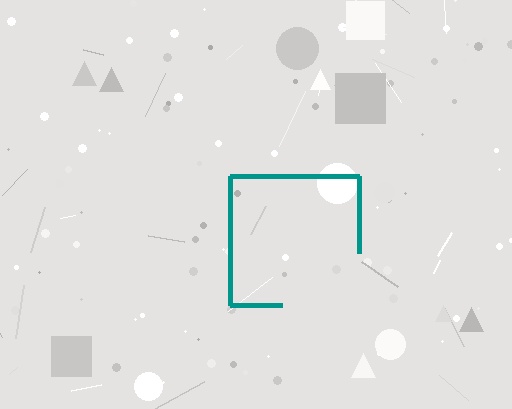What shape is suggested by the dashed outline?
The dashed outline suggests a square.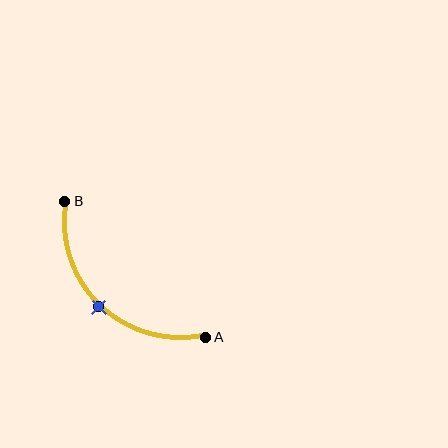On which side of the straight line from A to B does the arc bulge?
The arc bulges below and to the left of the straight line connecting A and B.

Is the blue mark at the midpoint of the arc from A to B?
Yes. The blue mark lies on the arc at equal arc-length from both A and B — it is the arc midpoint.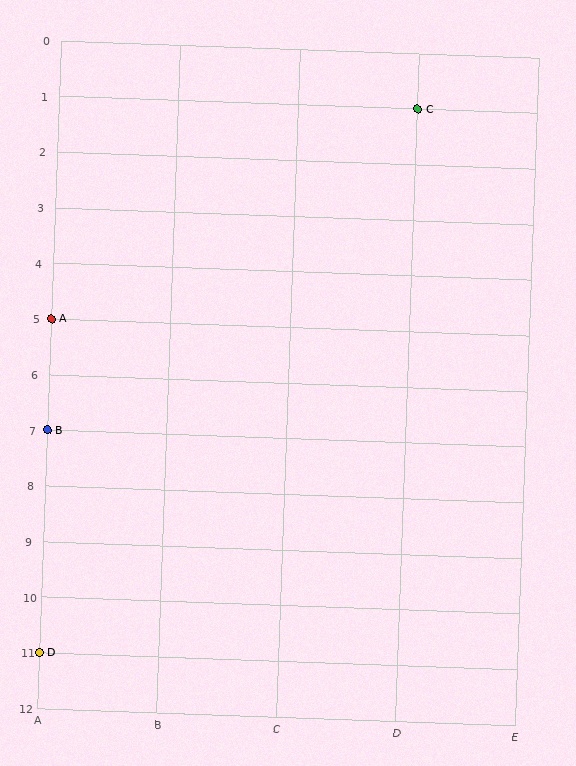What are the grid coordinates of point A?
Point A is at grid coordinates (A, 5).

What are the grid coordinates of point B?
Point B is at grid coordinates (A, 7).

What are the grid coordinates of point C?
Point C is at grid coordinates (D, 1).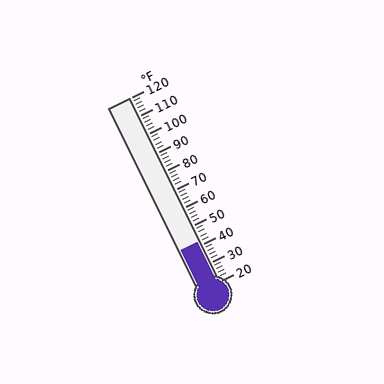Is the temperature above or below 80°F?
The temperature is below 80°F.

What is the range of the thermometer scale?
The thermometer scale ranges from 20°F to 120°F.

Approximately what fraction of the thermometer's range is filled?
The thermometer is filled to approximately 20% of its range.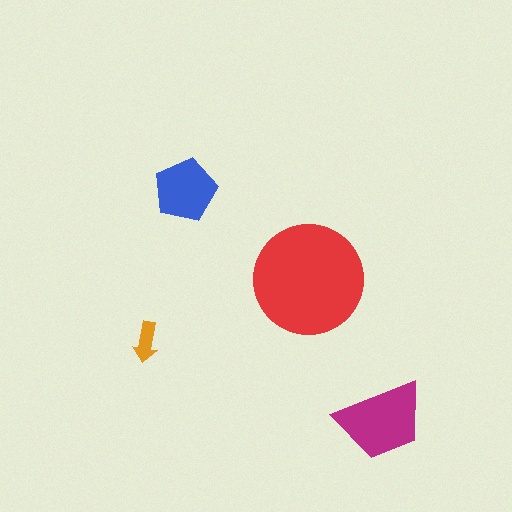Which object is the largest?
The red circle.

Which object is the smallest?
The orange arrow.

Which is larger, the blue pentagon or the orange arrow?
The blue pentagon.